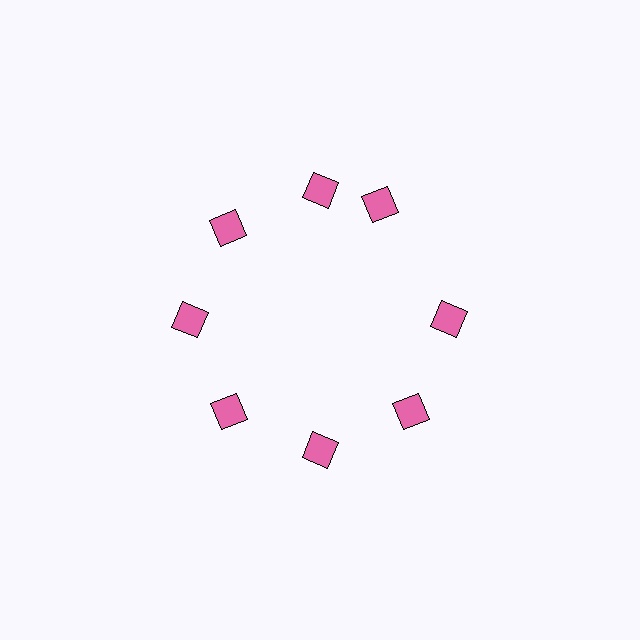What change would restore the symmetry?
The symmetry would be restored by rotating it back into even spacing with its neighbors so that all 8 diamonds sit at equal angles and equal distance from the center.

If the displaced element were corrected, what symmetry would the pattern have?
It would have 8-fold rotational symmetry — the pattern would map onto itself every 45 degrees.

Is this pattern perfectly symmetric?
No. The 8 pink diamonds are arranged in a ring, but one element near the 2 o'clock position is rotated out of alignment along the ring, breaking the 8-fold rotational symmetry.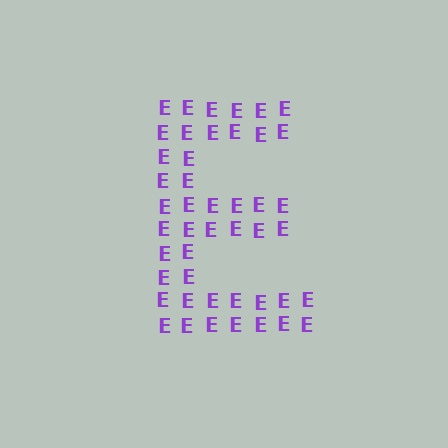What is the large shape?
The large shape is the letter E.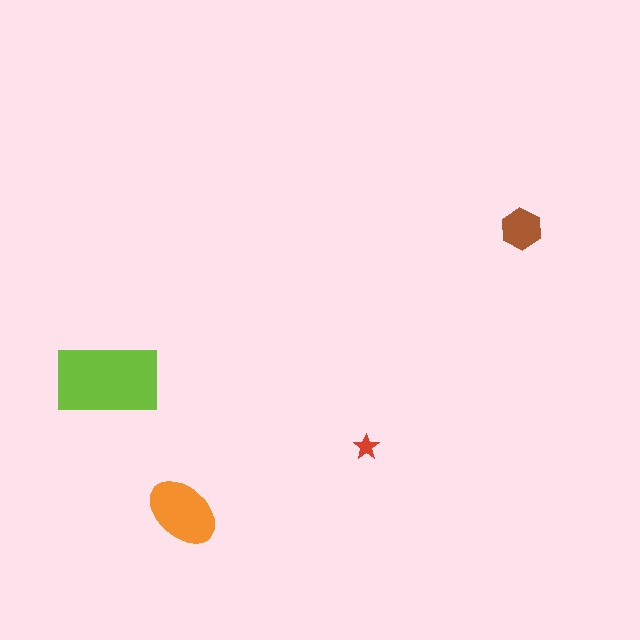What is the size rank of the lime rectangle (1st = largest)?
1st.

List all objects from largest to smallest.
The lime rectangle, the orange ellipse, the brown hexagon, the red star.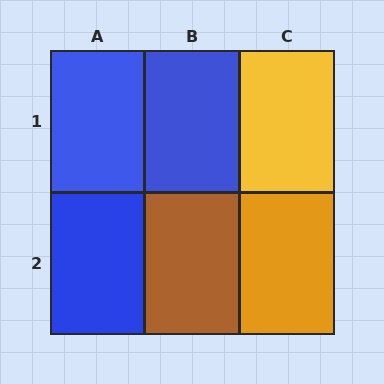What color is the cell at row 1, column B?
Blue.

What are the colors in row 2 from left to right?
Blue, brown, orange.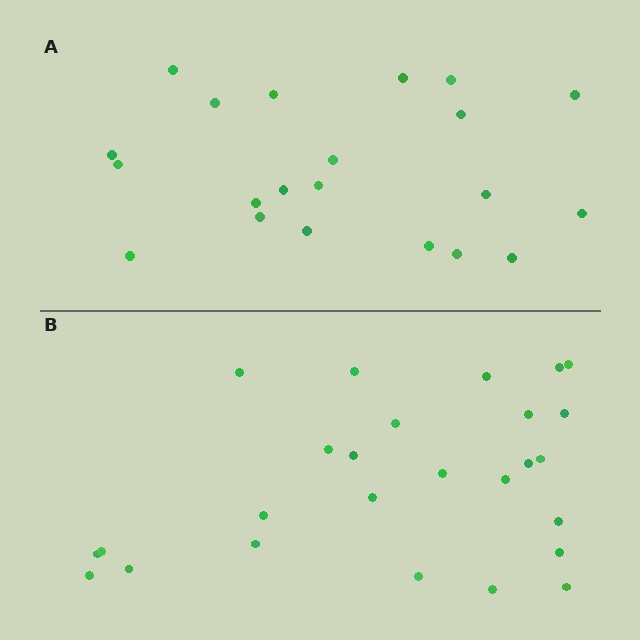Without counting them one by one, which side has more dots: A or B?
Region B (the bottom region) has more dots.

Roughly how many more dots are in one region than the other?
Region B has about 5 more dots than region A.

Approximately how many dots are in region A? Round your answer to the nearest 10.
About 20 dots. (The exact count is 21, which rounds to 20.)